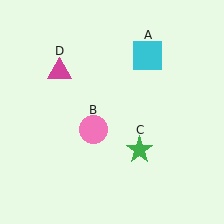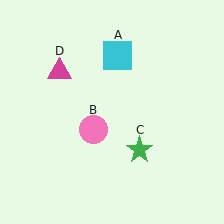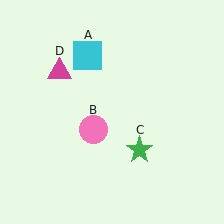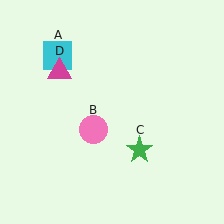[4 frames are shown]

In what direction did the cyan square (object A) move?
The cyan square (object A) moved left.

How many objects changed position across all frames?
1 object changed position: cyan square (object A).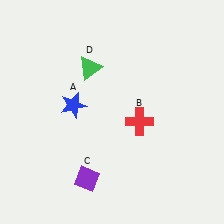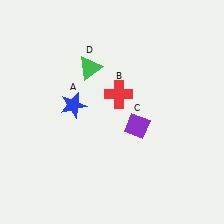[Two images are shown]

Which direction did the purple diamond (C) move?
The purple diamond (C) moved up.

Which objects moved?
The objects that moved are: the red cross (B), the purple diamond (C).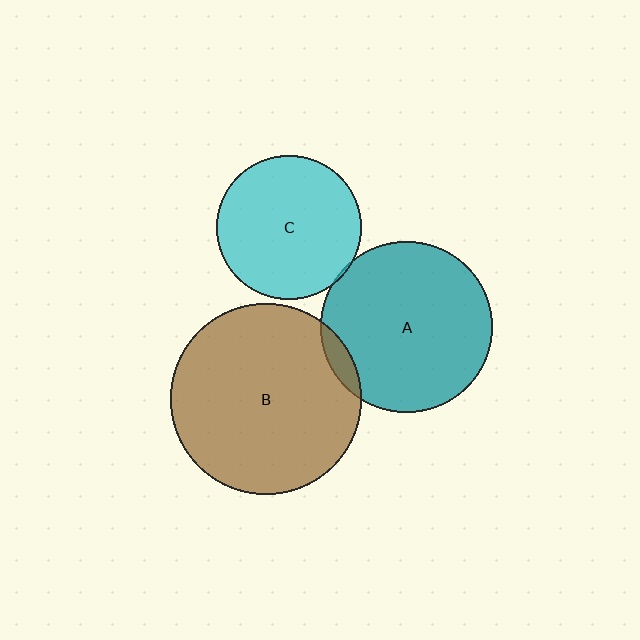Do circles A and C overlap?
Yes.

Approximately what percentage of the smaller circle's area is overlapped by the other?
Approximately 5%.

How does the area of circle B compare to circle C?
Approximately 1.7 times.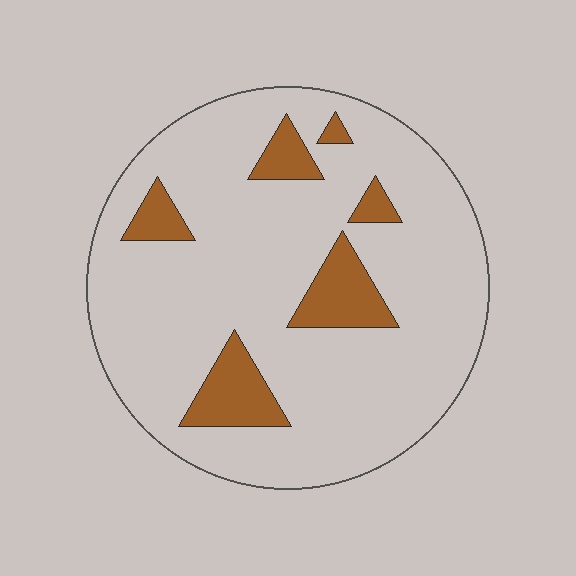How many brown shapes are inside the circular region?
6.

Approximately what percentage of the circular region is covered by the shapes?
Approximately 15%.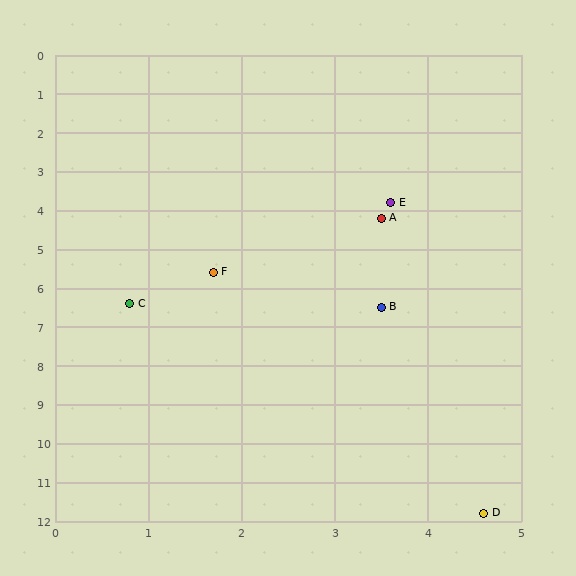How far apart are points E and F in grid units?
Points E and F are about 2.6 grid units apart.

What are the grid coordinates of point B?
Point B is at approximately (3.5, 6.5).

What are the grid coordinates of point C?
Point C is at approximately (0.8, 6.4).